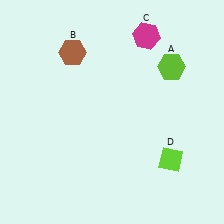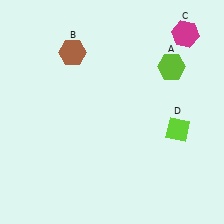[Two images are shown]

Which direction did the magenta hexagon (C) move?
The magenta hexagon (C) moved right.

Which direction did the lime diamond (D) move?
The lime diamond (D) moved up.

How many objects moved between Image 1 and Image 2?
2 objects moved between the two images.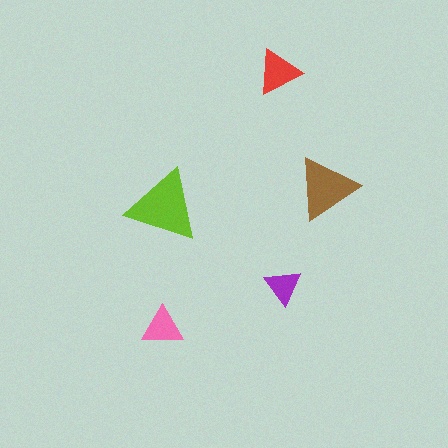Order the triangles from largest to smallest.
the lime one, the brown one, the red one, the pink one, the purple one.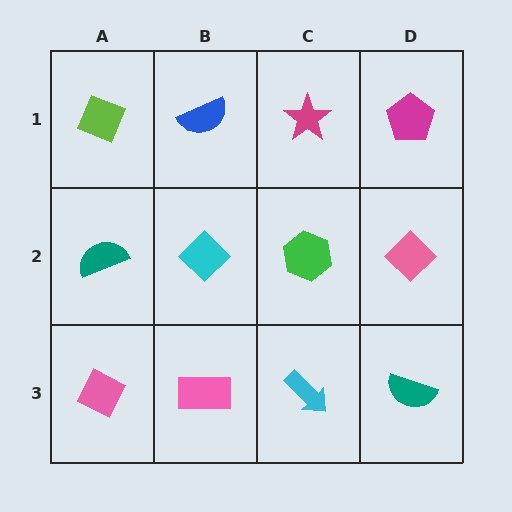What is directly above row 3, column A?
A teal semicircle.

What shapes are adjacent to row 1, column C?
A green hexagon (row 2, column C), a blue semicircle (row 1, column B), a magenta pentagon (row 1, column D).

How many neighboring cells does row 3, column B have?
3.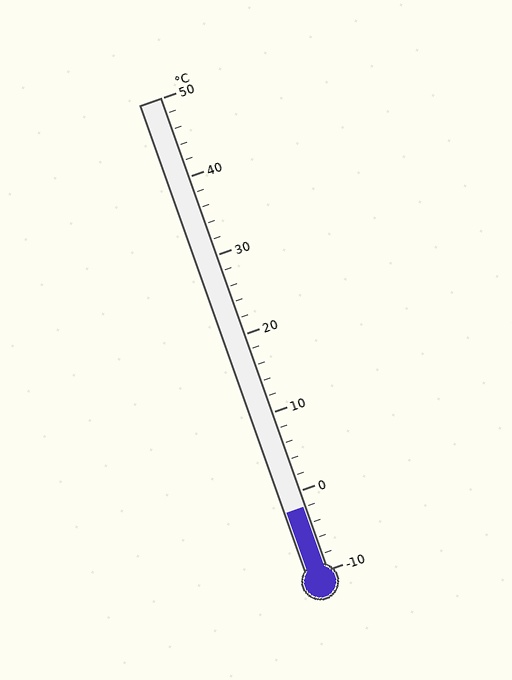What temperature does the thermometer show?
The thermometer shows approximately -2°C.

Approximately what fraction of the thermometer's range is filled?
The thermometer is filled to approximately 15% of its range.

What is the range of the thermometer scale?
The thermometer scale ranges from -10°C to 50°C.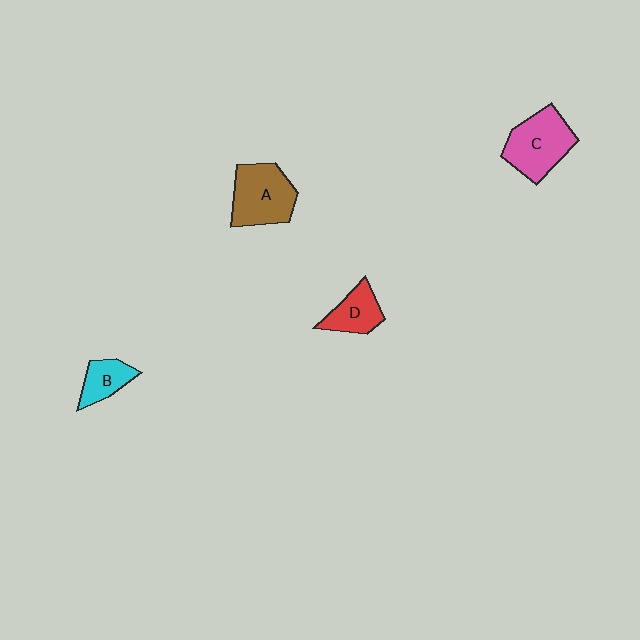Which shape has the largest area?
Shape C (pink).